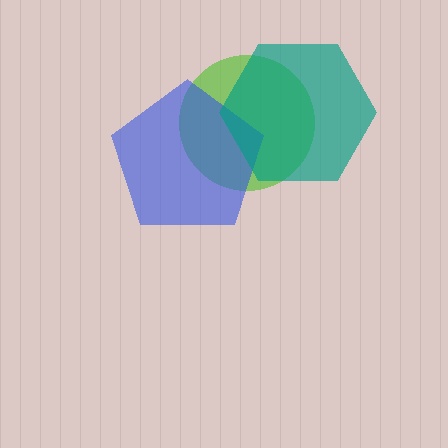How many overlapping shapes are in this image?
There are 3 overlapping shapes in the image.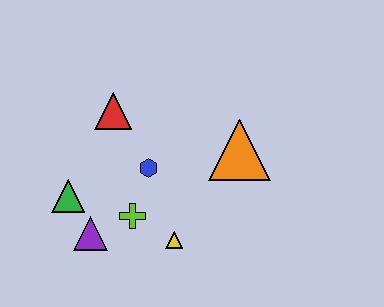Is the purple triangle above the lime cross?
No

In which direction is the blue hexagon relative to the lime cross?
The blue hexagon is above the lime cross.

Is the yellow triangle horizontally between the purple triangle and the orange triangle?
Yes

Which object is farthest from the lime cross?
The orange triangle is farthest from the lime cross.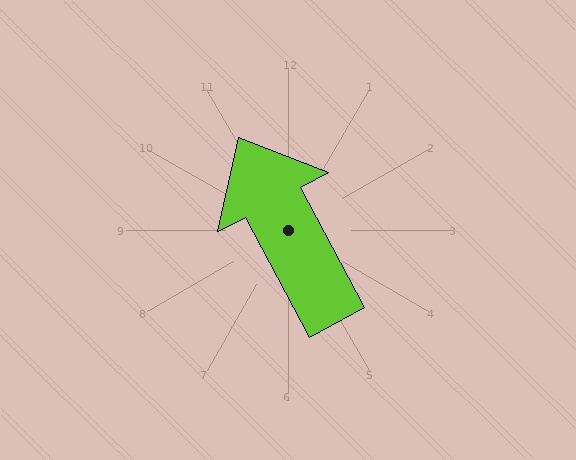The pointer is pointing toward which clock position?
Roughly 11 o'clock.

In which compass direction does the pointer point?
Northwest.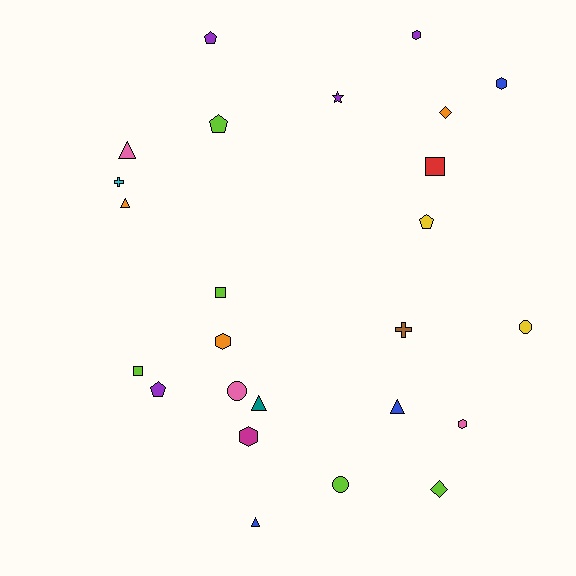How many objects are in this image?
There are 25 objects.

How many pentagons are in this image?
There are 4 pentagons.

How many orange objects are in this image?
There are 3 orange objects.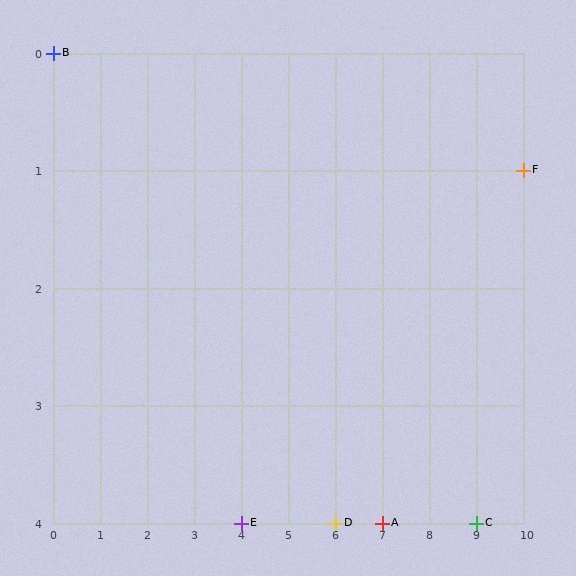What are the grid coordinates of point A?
Point A is at grid coordinates (7, 4).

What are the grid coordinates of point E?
Point E is at grid coordinates (4, 4).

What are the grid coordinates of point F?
Point F is at grid coordinates (10, 1).